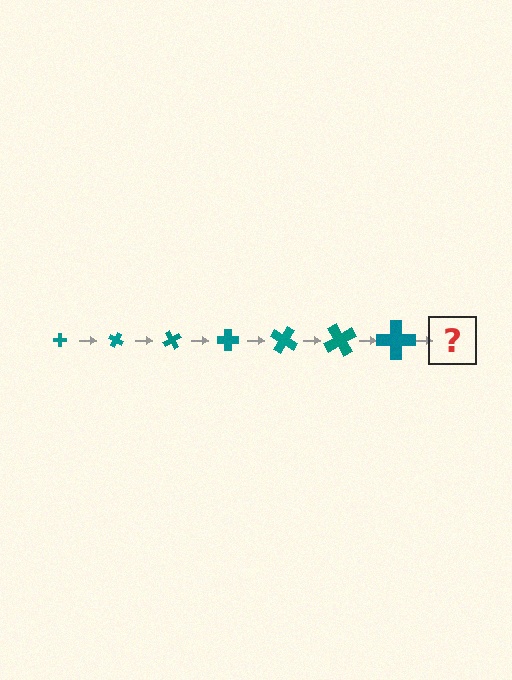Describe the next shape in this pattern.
It should be a cross, larger than the previous one and rotated 210 degrees from the start.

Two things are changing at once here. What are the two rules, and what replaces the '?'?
The two rules are that the cross grows larger each step and it rotates 30 degrees each step. The '?' should be a cross, larger than the previous one and rotated 210 degrees from the start.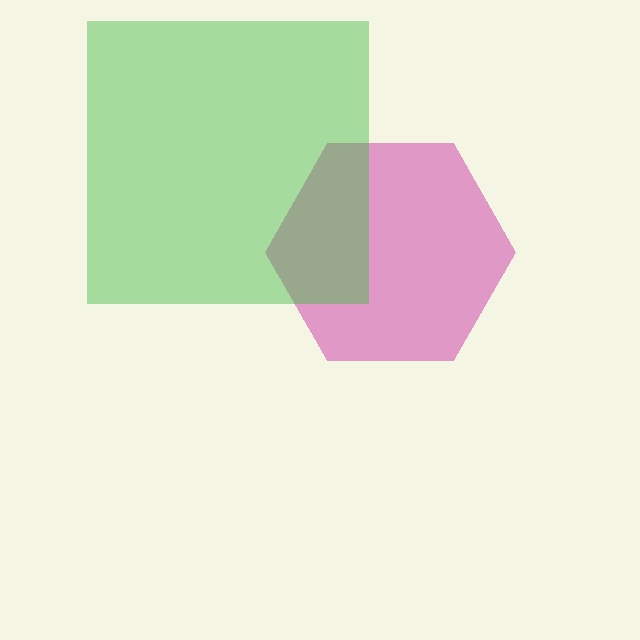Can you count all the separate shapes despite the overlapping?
Yes, there are 2 separate shapes.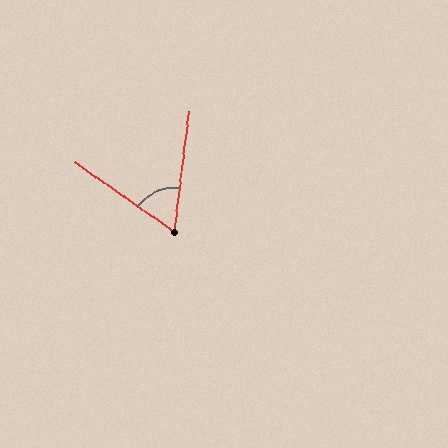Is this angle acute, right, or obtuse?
It is acute.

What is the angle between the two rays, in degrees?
Approximately 62 degrees.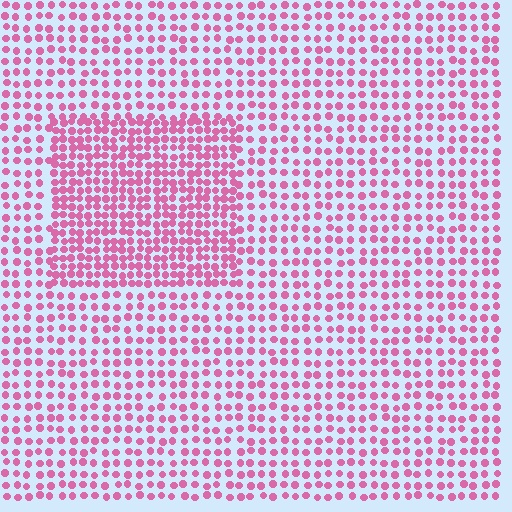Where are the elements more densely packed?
The elements are more densely packed inside the rectangle boundary.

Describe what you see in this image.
The image contains small pink elements arranged at two different densities. A rectangle-shaped region is visible where the elements are more densely packed than the surrounding area.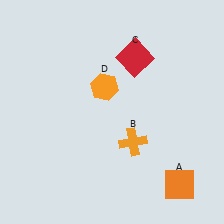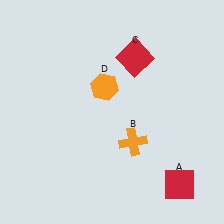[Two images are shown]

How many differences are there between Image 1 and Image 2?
There is 1 difference between the two images.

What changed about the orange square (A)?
In Image 1, A is orange. In Image 2, it changed to red.